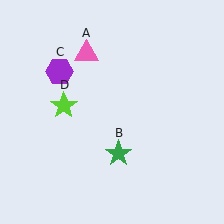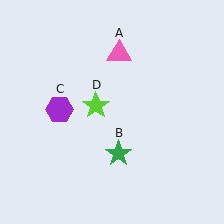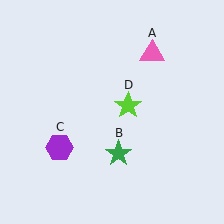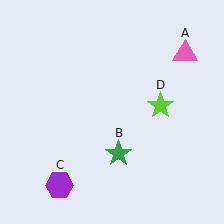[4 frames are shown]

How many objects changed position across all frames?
3 objects changed position: pink triangle (object A), purple hexagon (object C), lime star (object D).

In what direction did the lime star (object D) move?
The lime star (object D) moved right.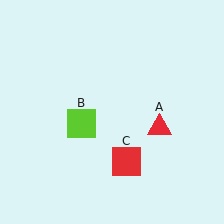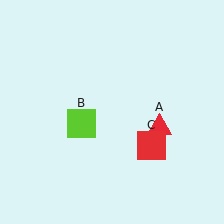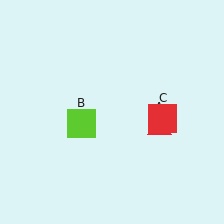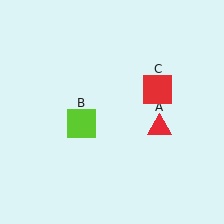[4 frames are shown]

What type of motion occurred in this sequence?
The red square (object C) rotated counterclockwise around the center of the scene.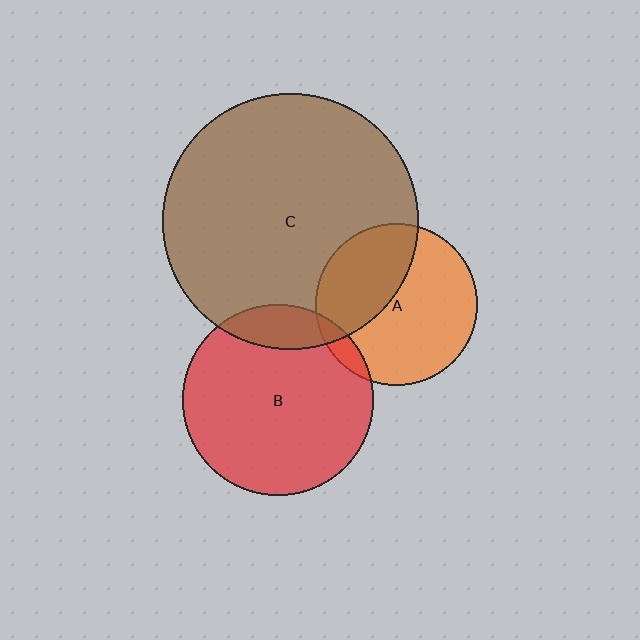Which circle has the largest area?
Circle C (brown).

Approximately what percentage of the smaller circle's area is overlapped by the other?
Approximately 15%.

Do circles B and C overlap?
Yes.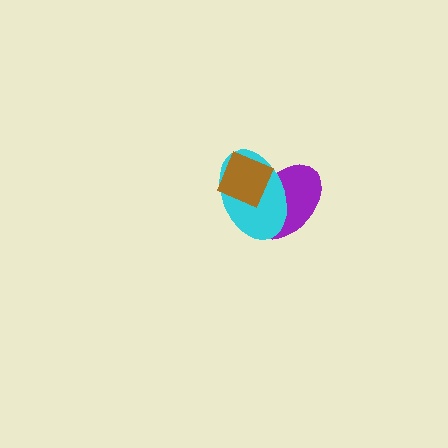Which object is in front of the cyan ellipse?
The brown diamond is in front of the cyan ellipse.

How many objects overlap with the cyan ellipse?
2 objects overlap with the cyan ellipse.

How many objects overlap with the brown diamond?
2 objects overlap with the brown diamond.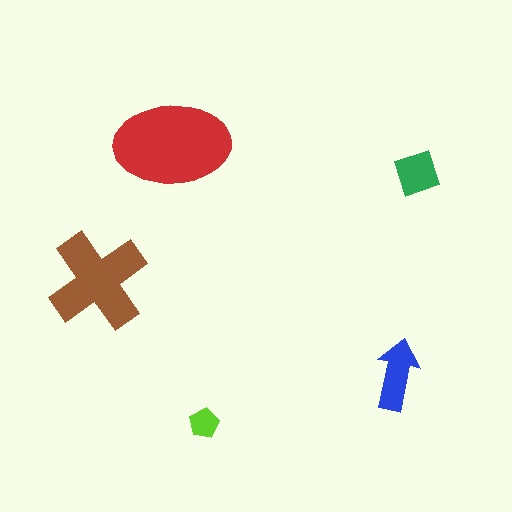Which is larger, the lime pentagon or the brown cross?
The brown cross.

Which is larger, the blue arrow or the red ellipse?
The red ellipse.